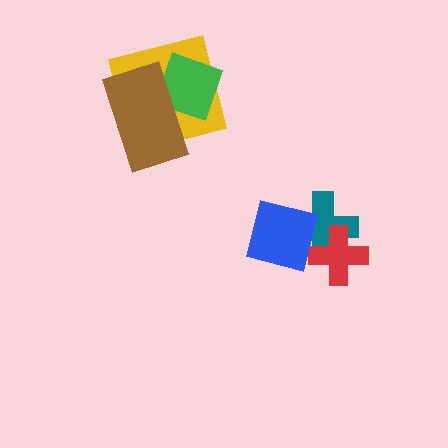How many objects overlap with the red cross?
2 objects overlap with the red cross.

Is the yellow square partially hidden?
Yes, it is partially covered by another shape.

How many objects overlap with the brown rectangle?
2 objects overlap with the brown rectangle.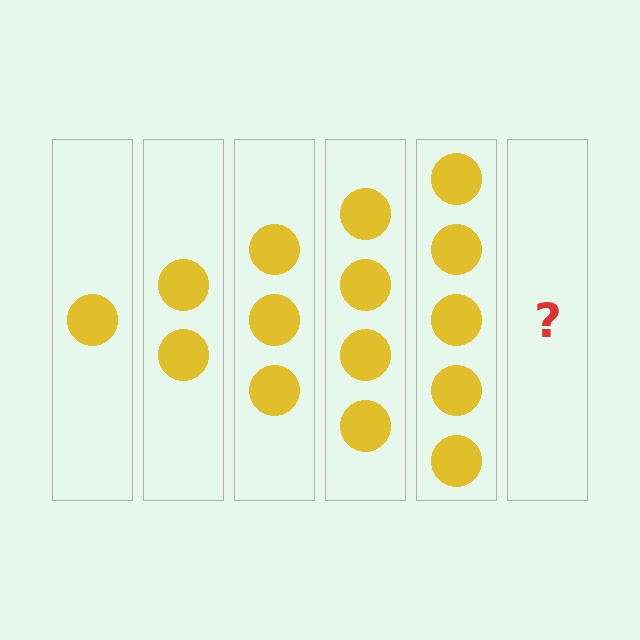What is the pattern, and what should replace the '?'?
The pattern is that each step adds one more circle. The '?' should be 6 circles.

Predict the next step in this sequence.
The next step is 6 circles.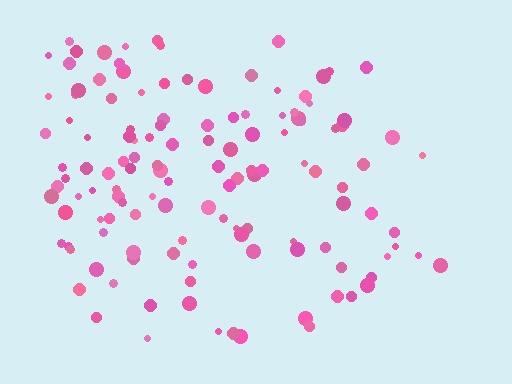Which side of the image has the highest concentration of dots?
The left.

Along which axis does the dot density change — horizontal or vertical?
Horizontal.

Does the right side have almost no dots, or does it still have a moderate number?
Still a moderate number, just noticeably fewer than the left.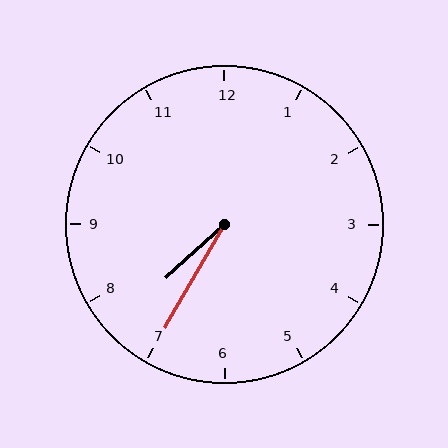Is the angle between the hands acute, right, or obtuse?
It is acute.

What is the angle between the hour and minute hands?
Approximately 18 degrees.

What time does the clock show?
7:35.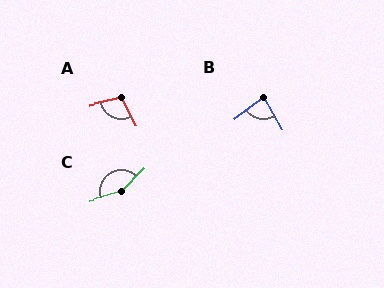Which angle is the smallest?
B, at approximately 82 degrees.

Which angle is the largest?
C, at approximately 151 degrees.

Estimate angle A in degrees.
Approximately 104 degrees.